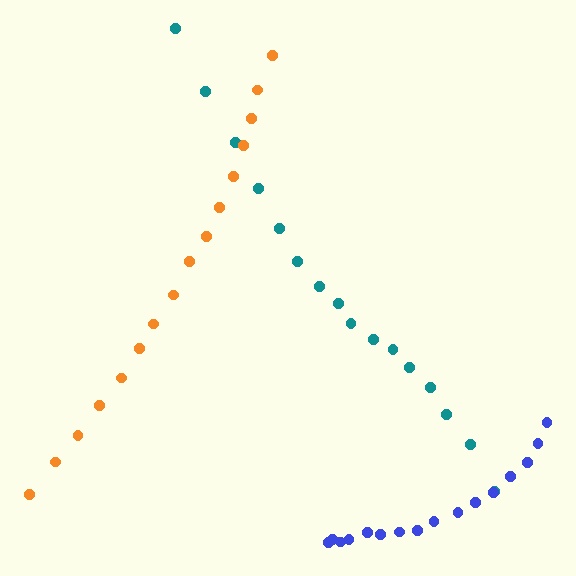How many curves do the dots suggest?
There are 3 distinct paths.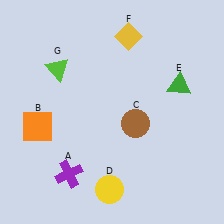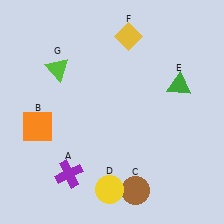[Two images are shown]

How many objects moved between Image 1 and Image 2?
1 object moved between the two images.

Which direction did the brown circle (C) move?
The brown circle (C) moved down.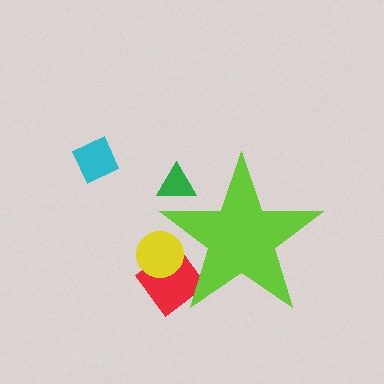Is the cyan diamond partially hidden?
No, the cyan diamond is fully visible.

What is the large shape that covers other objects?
A lime star.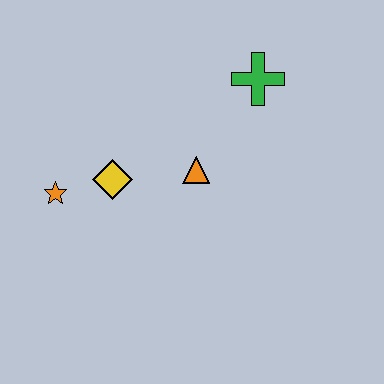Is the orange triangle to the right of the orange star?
Yes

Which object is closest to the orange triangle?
The yellow diamond is closest to the orange triangle.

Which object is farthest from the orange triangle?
The orange star is farthest from the orange triangle.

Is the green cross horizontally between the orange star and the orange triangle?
No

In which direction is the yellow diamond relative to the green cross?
The yellow diamond is to the left of the green cross.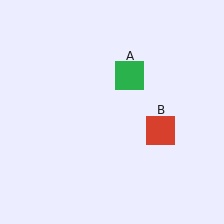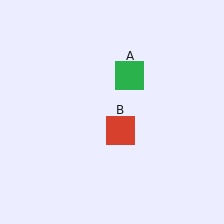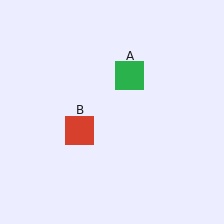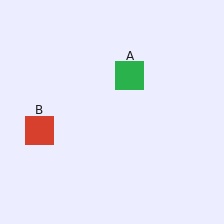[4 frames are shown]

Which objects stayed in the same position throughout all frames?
Green square (object A) remained stationary.